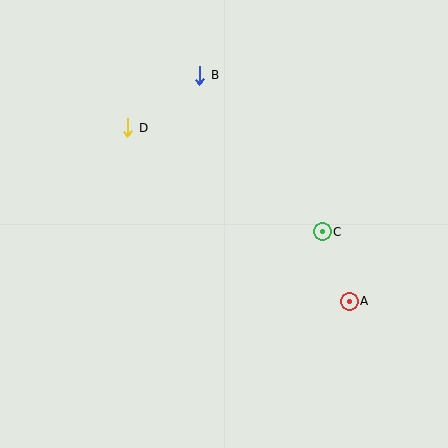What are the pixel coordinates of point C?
Point C is at (322, 232).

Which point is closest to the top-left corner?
Point D is closest to the top-left corner.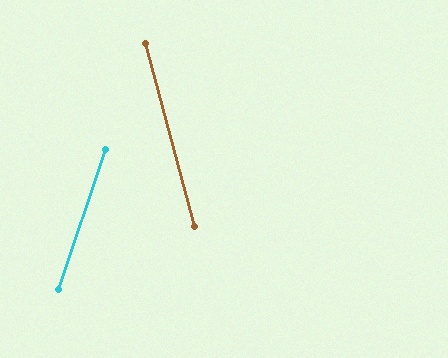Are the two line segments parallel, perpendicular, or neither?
Neither parallel nor perpendicular — they differ by about 34°.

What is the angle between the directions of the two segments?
Approximately 34 degrees.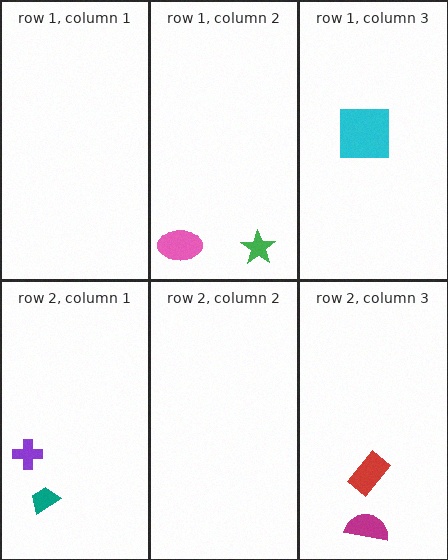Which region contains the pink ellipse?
The row 1, column 2 region.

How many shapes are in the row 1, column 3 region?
1.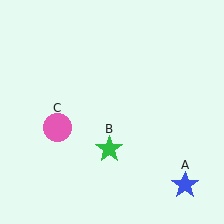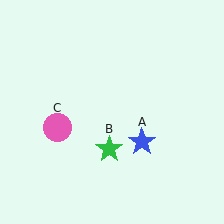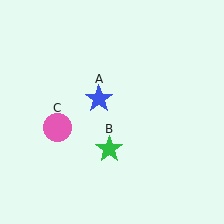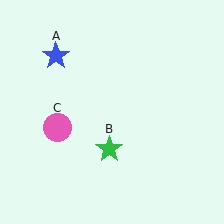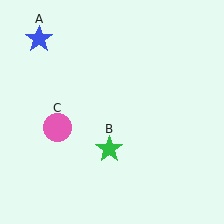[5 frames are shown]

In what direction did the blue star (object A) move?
The blue star (object A) moved up and to the left.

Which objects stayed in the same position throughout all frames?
Green star (object B) and pink circle (object C) remained stationary.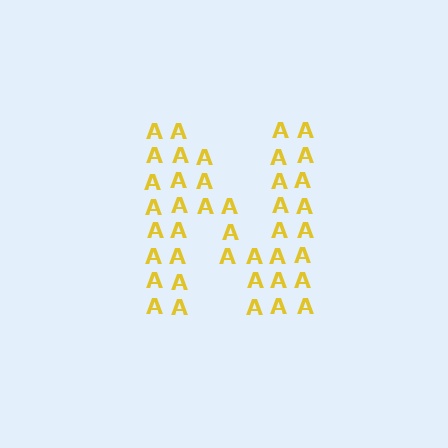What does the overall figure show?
The overall figure shows the letter N.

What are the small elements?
The small elements are letter A's.